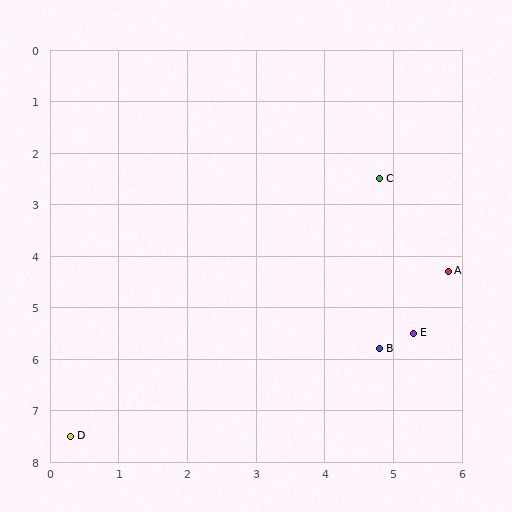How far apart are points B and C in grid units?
Points B and C are about 3.3 grid units apart.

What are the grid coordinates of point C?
Point C is at approximately (4.8, 2.5).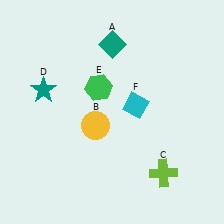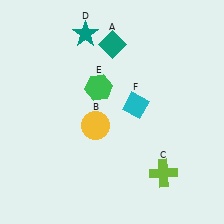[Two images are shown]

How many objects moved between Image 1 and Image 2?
1 object moved between the two images.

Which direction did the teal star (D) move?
The teal star (D) moved up.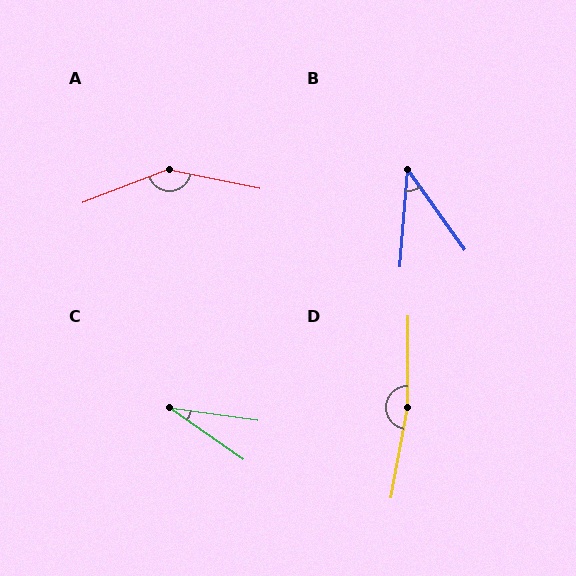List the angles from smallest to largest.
C (27°), B (40°), A (148°), D (170°).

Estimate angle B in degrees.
Approximately 40 degrees.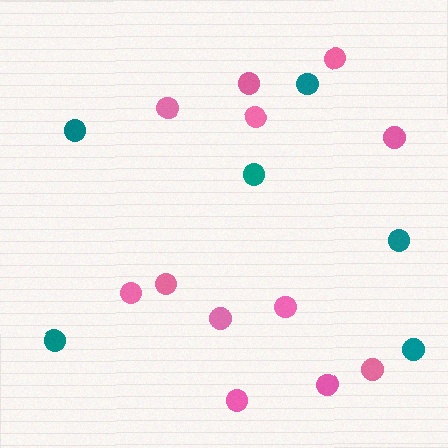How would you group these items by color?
There are 2 groups: one group of pink circles (12) and one group of teal circles (6).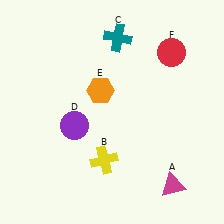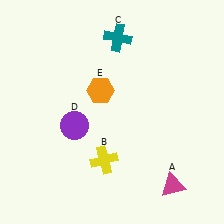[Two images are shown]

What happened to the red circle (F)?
The red circle (F) was removed in Image 2. It was in the top-right area of Image 1.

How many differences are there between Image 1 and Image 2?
There is 1 difference between the two images.